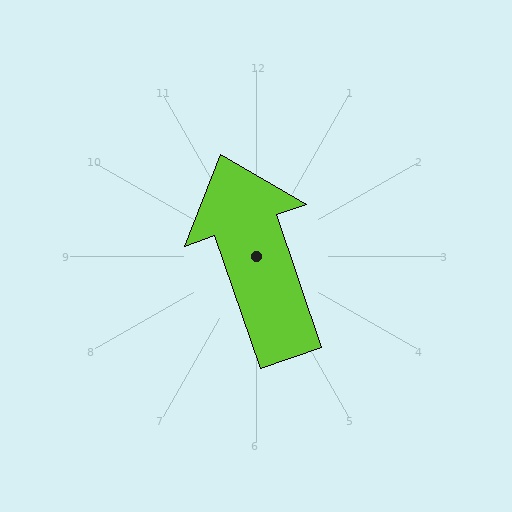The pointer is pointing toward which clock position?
Roughly 11 o'clock.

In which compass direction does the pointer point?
North.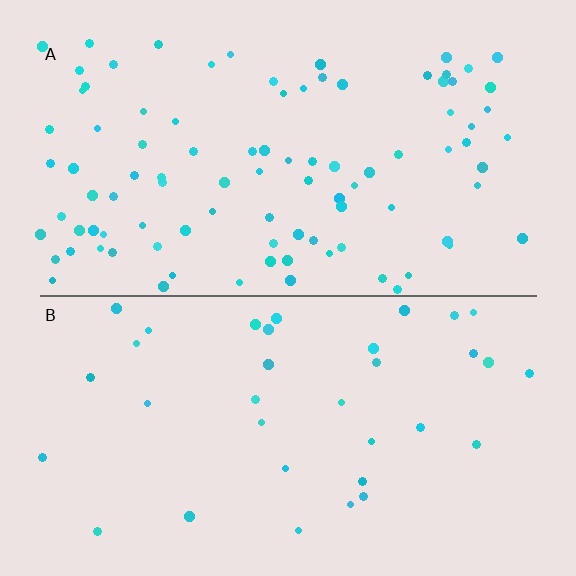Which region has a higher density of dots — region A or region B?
A (the top).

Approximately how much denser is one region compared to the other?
Approximately 2.7× — region A over region B.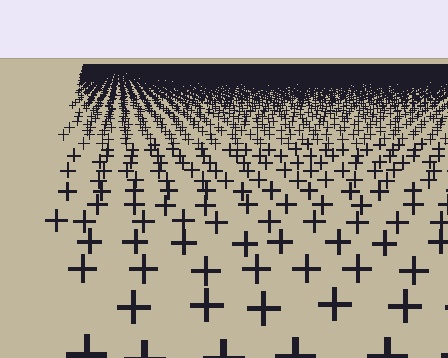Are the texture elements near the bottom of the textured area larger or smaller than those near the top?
Larger. Near the bottom, elements are closer to the viewer and appear at a bigger on-screen size.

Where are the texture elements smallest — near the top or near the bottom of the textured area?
Near the top.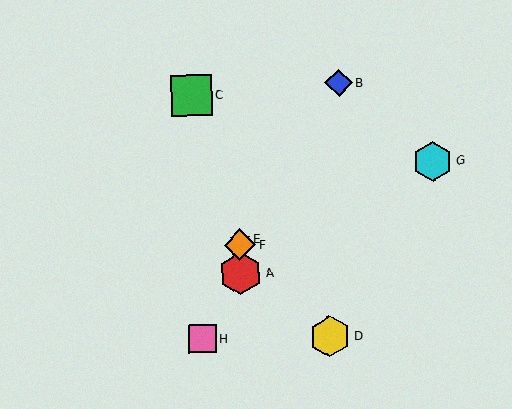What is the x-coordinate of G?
Object G is at x≈433.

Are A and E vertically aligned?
Yes, both are at x≈240.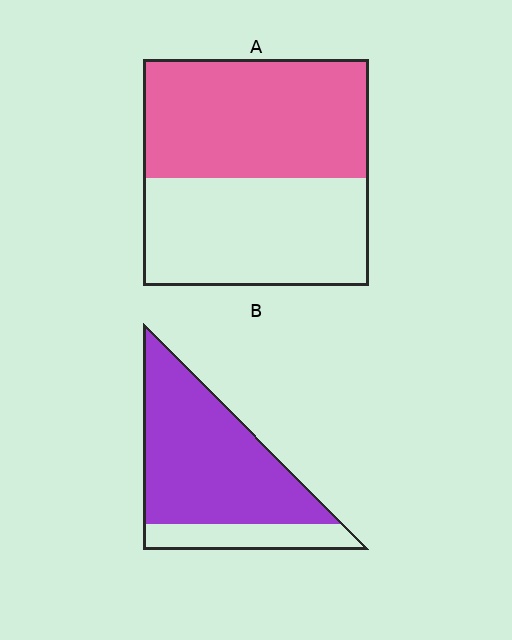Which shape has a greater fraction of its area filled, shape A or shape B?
Shape B.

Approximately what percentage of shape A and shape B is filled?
A is approximately 50% and B is approximately 80%.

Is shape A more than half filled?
Roughly half.